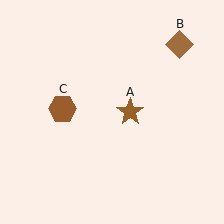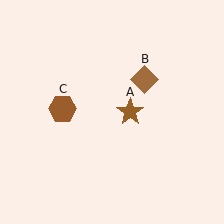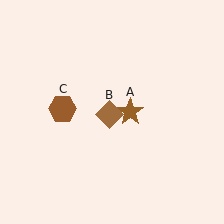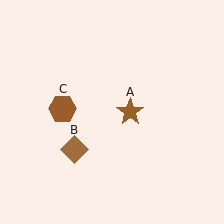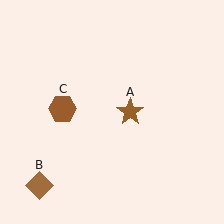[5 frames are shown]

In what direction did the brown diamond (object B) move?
The brown diamond (object B) moved down and to the left.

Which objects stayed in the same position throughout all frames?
Brown star (object A) and brown hexagon (object C) remained stationary.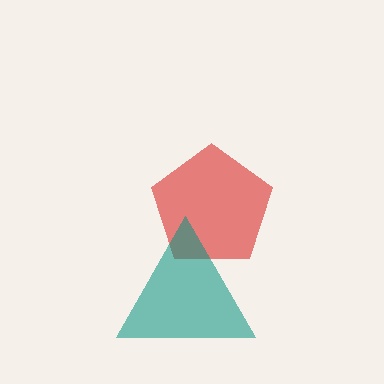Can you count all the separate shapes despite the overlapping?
Yes, there are 2 separate shapes.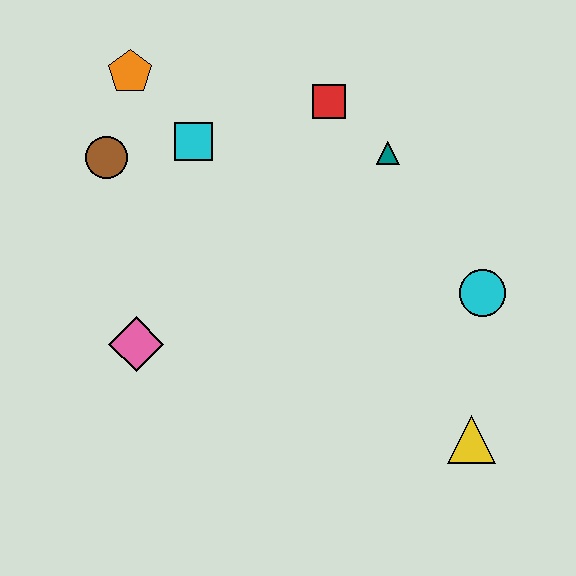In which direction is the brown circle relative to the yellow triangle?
The brown circle is to the left of the yellow triangle.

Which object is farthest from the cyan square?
The yellow triangle is farthest from the cyan square.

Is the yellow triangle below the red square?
Yes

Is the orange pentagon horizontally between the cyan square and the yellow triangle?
No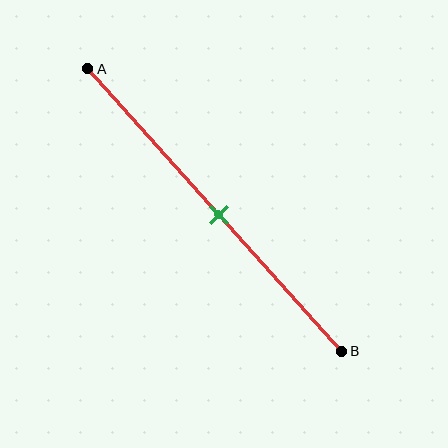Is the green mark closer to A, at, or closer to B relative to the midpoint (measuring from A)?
The green mark is approximately at the midpoint of segment AB.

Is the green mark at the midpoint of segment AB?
Yes, the mark is approximately at the midpoint.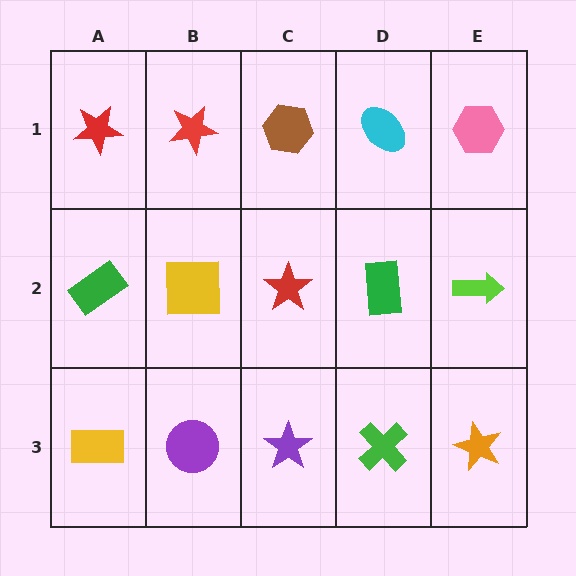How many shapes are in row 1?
5 shapes.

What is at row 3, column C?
A purple star.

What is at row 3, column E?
An orange star.